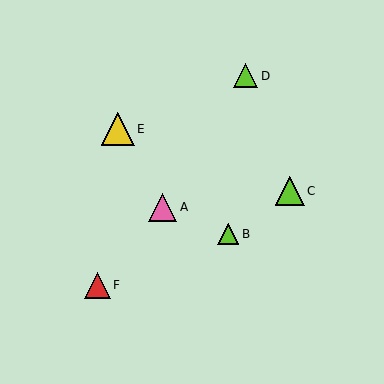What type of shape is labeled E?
Shape E is a yellow triangle.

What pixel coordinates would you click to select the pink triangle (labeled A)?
Click at (163, 207) to select the pink triangle A.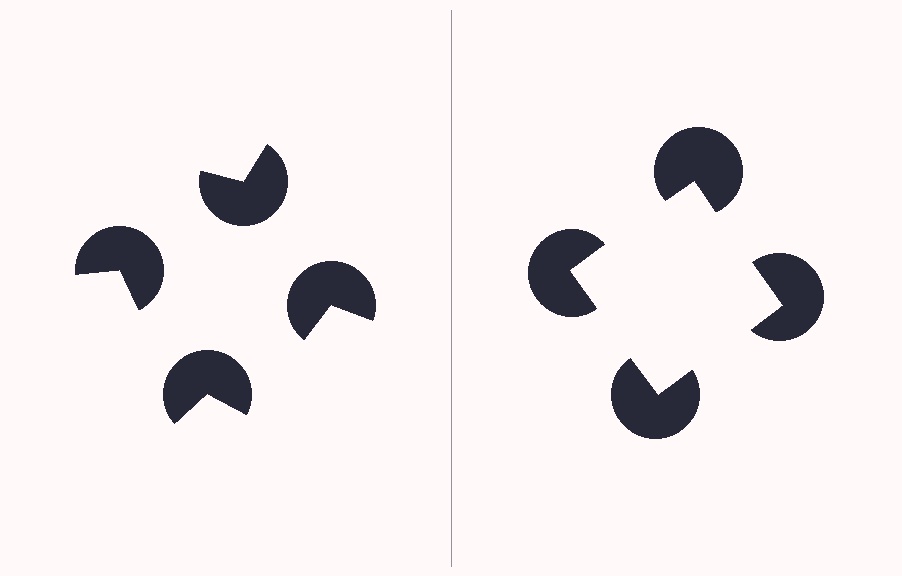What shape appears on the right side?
An illusory square.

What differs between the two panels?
The pac-man discs are positioned identically on both sides; only the wedge orientations differ. On the right they align to a square; on the left they are misaligned.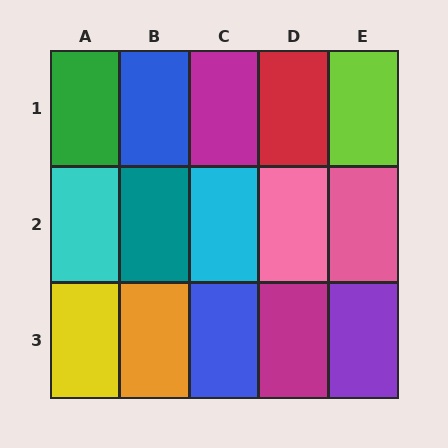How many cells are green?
1 cell is green.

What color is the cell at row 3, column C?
Blue.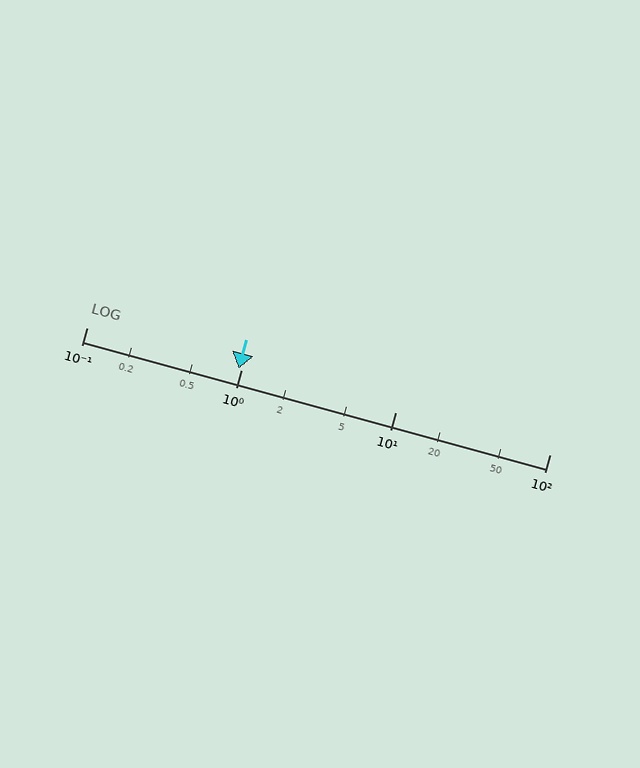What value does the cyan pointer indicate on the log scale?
The pointer indicates approximately 0.97.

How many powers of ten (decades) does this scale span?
The scale spans 3 decades, from 0.1 to 100.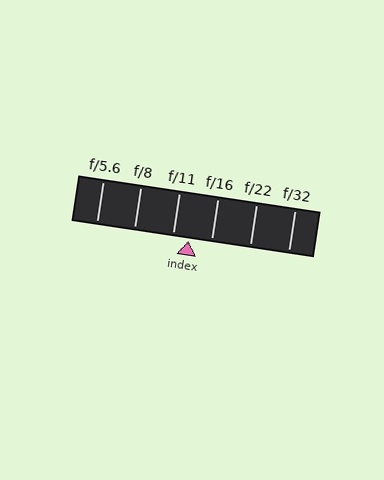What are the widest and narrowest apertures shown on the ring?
The widest aperture shown is f/5.6 and the narrowest is f/32.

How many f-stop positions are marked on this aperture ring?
There are 6 f-stop positions marked.